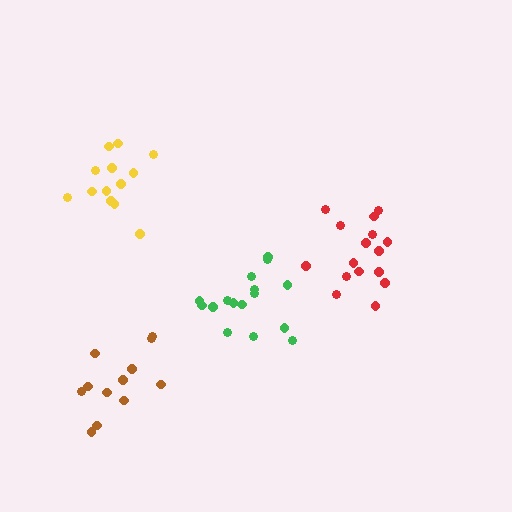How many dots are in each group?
Group 1: 16 dots, Group 2: 16 dots, Group 3: 12 dots, Group 4: 13 dots (57 total).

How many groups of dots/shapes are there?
There are 4 groups.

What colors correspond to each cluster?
The clusters are colored: green, red, brown, yellow.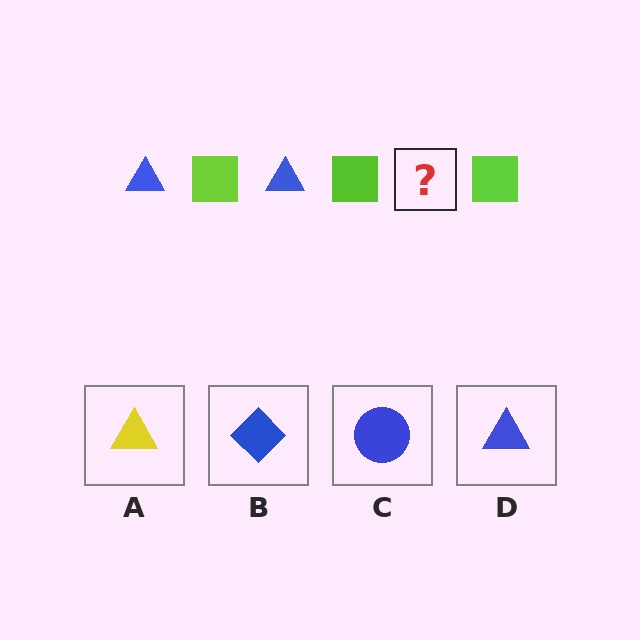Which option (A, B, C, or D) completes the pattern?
D.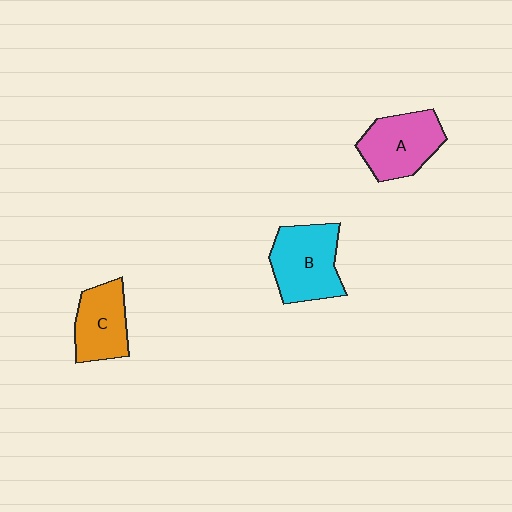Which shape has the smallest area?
Shape C (orange).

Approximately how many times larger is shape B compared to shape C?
Approximately 1.3 times.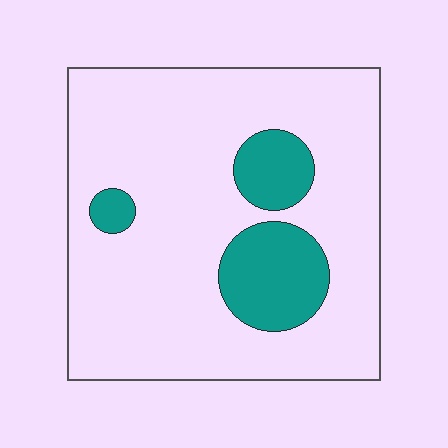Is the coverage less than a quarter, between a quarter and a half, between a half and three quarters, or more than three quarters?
Less than a quarter.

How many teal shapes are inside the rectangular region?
3.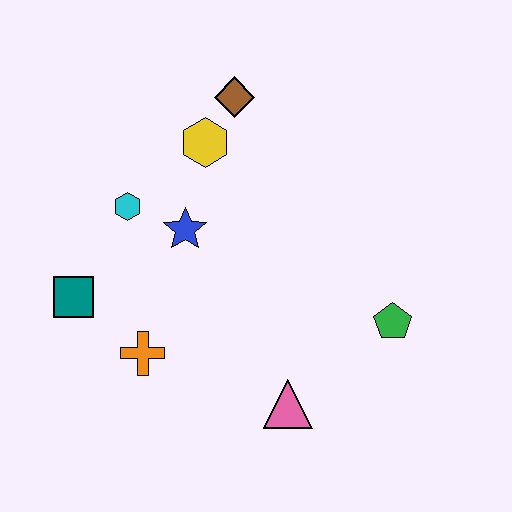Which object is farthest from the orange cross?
The brown diamond is farthest from the orange cross.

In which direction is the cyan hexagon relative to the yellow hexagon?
The cyan hexagon is to the left of the yellow hexagon.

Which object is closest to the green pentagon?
The pink triangle is closest to the green pentagon.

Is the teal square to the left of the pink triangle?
Yes